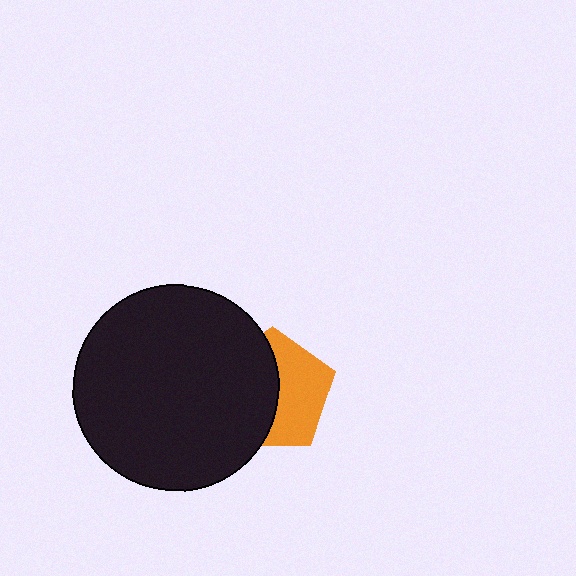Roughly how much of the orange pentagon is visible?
About half of it is visible (roughly 49%).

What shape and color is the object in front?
The object in front is a black circle.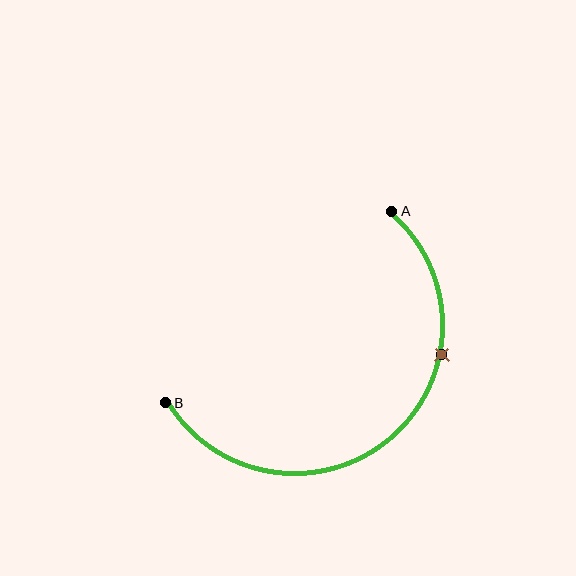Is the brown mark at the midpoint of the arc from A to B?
No. The brown mark lies on the arc but is closer to endpoint A. The arc midpoint would be at the point on the curve equidistant along the arc from both A and B.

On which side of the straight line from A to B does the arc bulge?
The arc bulges below and to the right of the straight line connecting A and B.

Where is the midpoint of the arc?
The arc midpoint is the point on the curve farthest from the straight line joining A and B. It sits below and to the right of that line.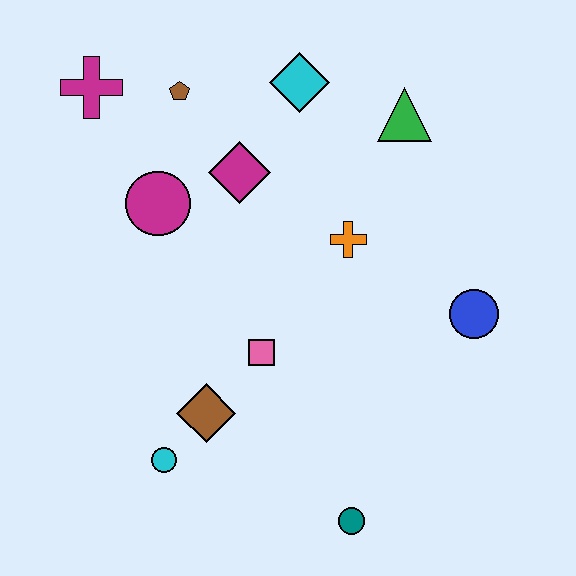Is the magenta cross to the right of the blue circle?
No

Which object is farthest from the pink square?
The magenta cross is farthest from the pink square.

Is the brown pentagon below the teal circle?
No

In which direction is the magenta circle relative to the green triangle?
The magenta circle is to the left of the green triangle.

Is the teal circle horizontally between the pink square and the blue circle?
Yes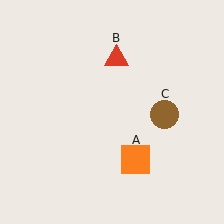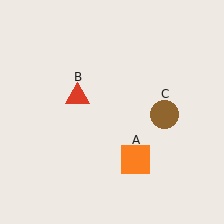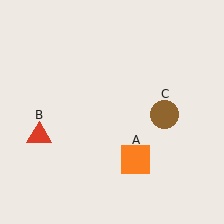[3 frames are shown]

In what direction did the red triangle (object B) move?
The red triangle (object B) moved down and to the left.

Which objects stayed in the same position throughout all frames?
Orange square (object A) and brown circle (object C) remained stationary.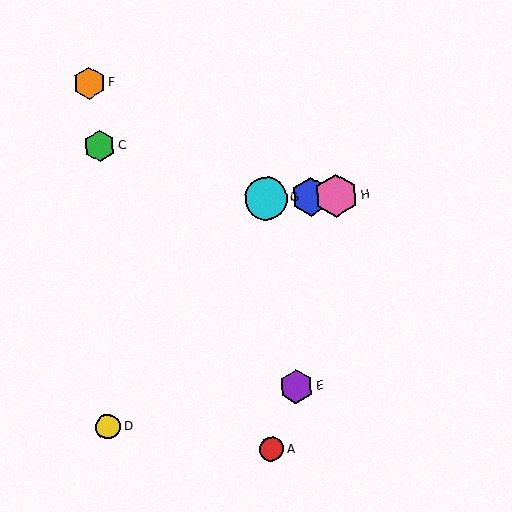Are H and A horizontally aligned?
No, H is at y≈196 and A is at y≈449.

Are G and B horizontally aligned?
Yes, both are at y≈199.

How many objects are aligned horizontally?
3 objects (B, G, H) are aligned horizontally.